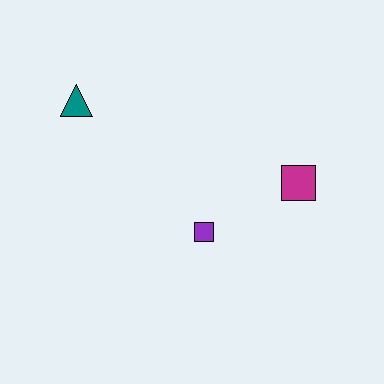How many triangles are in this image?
There is 1 triangle.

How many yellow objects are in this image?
There are no yellow objects.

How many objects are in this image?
There are 3 objects.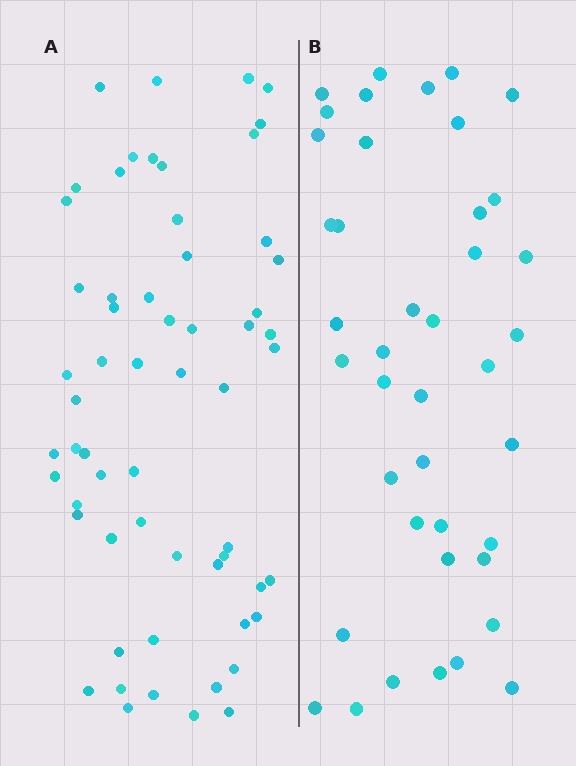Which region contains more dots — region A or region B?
Region A (the left region) has more dots.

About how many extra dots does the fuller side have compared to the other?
Region A has approximately 20 more dots than region B.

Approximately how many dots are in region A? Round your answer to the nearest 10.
About 60 dots.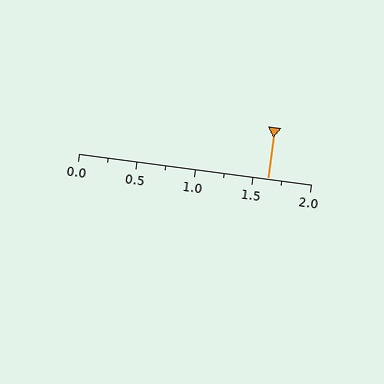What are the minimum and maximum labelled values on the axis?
The axis runs from 0.0 to 2.0.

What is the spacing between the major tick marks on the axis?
The major ticks are spaced 0.5 apart.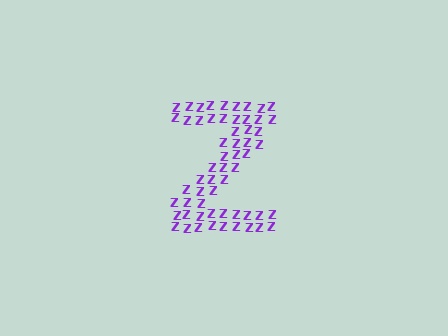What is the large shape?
The large shape is the letter Z.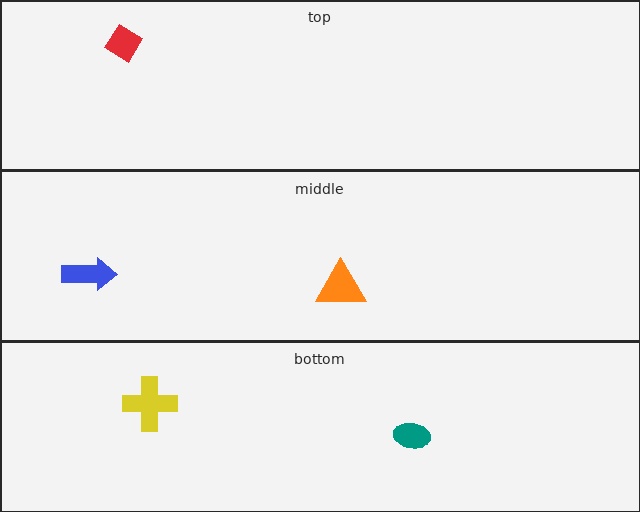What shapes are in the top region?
The red diamond.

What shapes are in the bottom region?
The teal ellipse, the yellow cross.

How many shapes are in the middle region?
2.